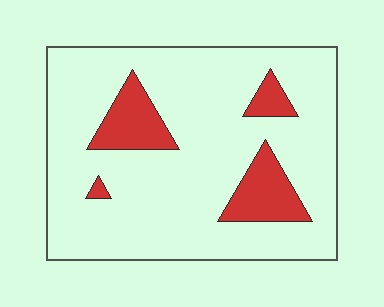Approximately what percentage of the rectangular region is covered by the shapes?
Approximately 15%.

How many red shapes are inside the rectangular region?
4.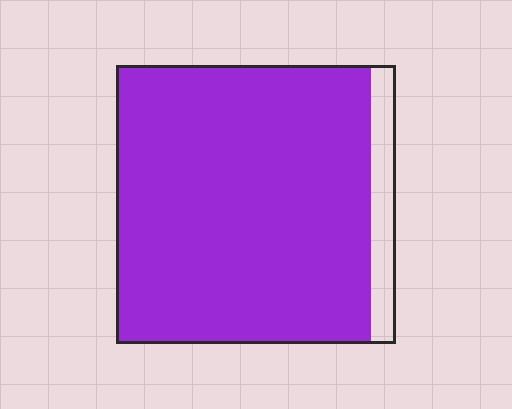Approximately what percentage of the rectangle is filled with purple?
Approximately 90%.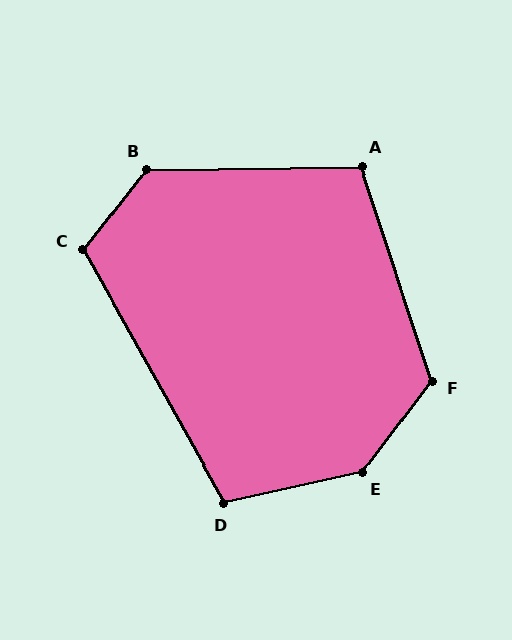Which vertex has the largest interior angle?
E, at approximately 140 degrees.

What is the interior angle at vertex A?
Approximately 107 degrees (obtuse).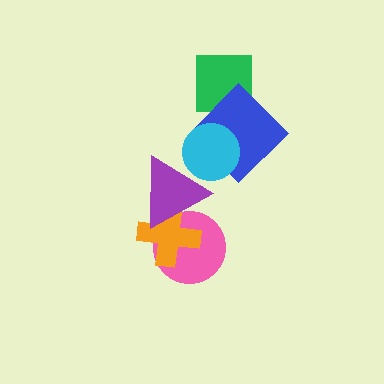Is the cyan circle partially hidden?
Yes, it is partially covered by another shape.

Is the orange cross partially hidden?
Yes, it is partially covered by another shape.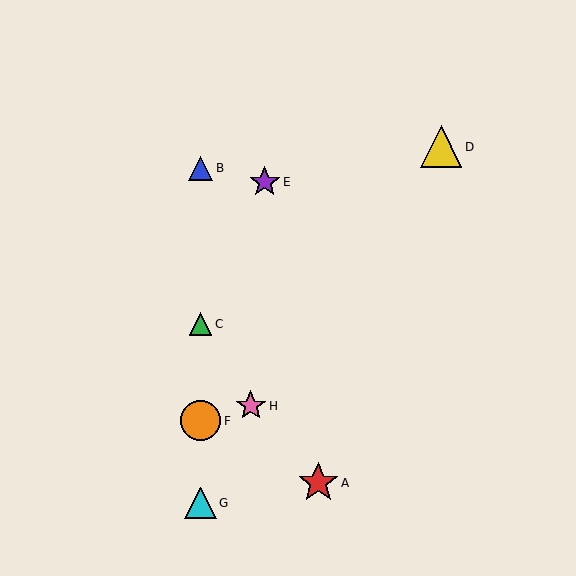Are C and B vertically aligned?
Yes, both are at x≈201.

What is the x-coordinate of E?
Object E is at x≈265.